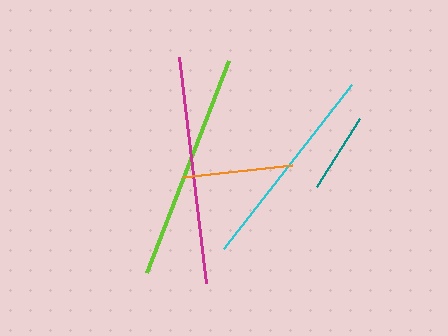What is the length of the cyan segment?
The cyan segment is approximately 208 pixels long.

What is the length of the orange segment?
The orange segment is approximately 110 pixels long.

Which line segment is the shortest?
The teal line is the shortest at approximately 80 pixels.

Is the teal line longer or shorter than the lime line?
The lime line is longer than the teal line.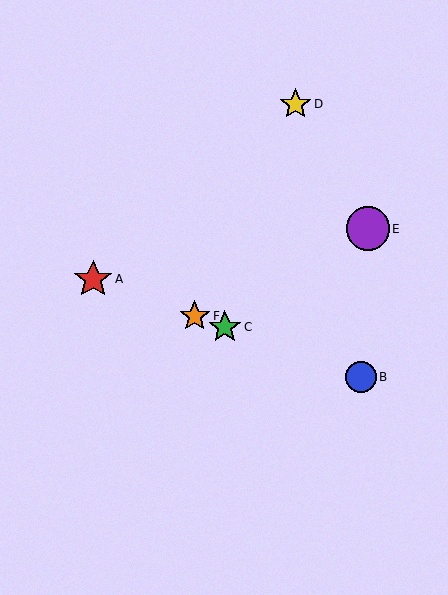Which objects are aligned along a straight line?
Objects A, B, C, F are aligned along a straight line.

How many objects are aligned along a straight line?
4 objects (A, B, C, F) are aligned along a straight line.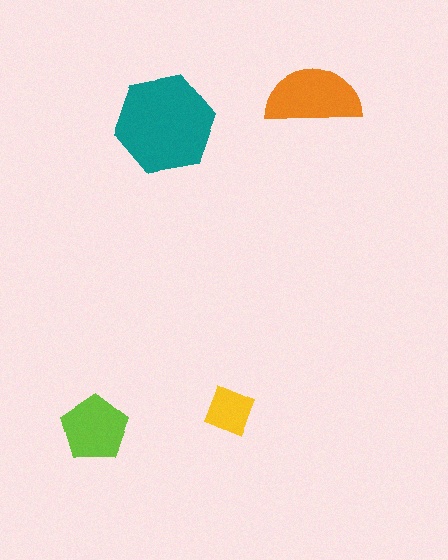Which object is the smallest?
The yellow diamond.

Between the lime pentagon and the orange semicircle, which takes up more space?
The orange semicircle.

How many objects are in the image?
There are 4 objects in the image.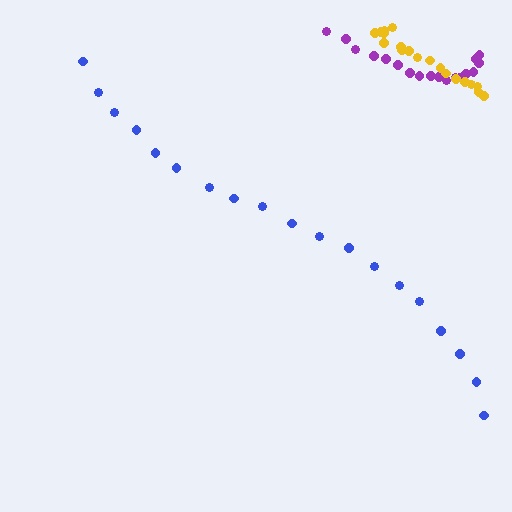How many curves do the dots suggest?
There are 3 distinct paths.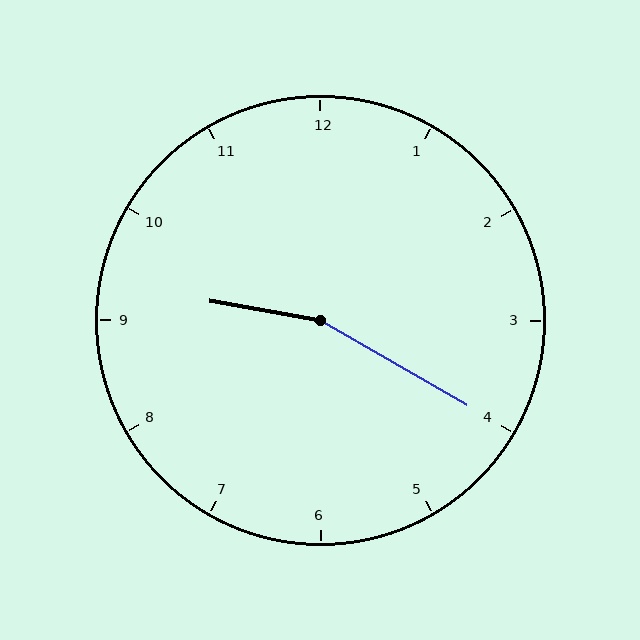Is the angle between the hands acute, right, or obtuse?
It is obtuse.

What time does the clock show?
9:20.